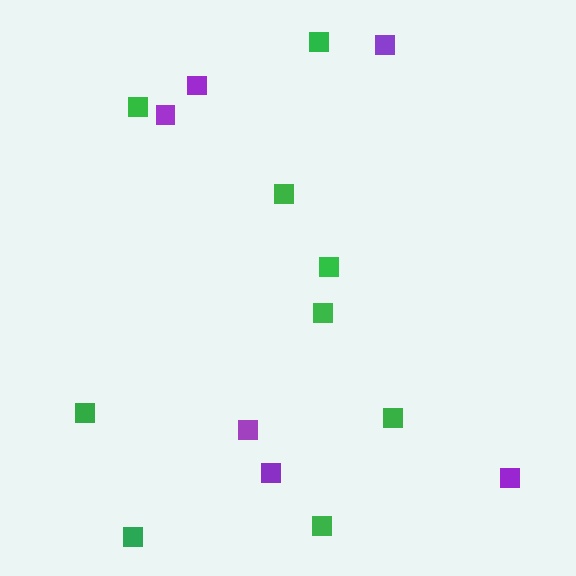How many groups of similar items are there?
There are 2 groups: one group of green squares (9) and one group of purple squares (6).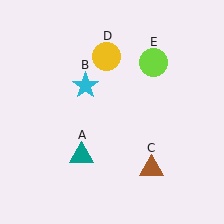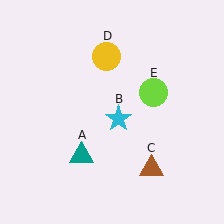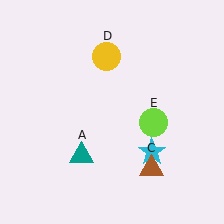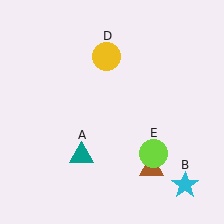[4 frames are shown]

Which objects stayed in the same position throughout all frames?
Teal triangle (object A) and brown triangle (object C) and yellow circle (object D) remained stationary.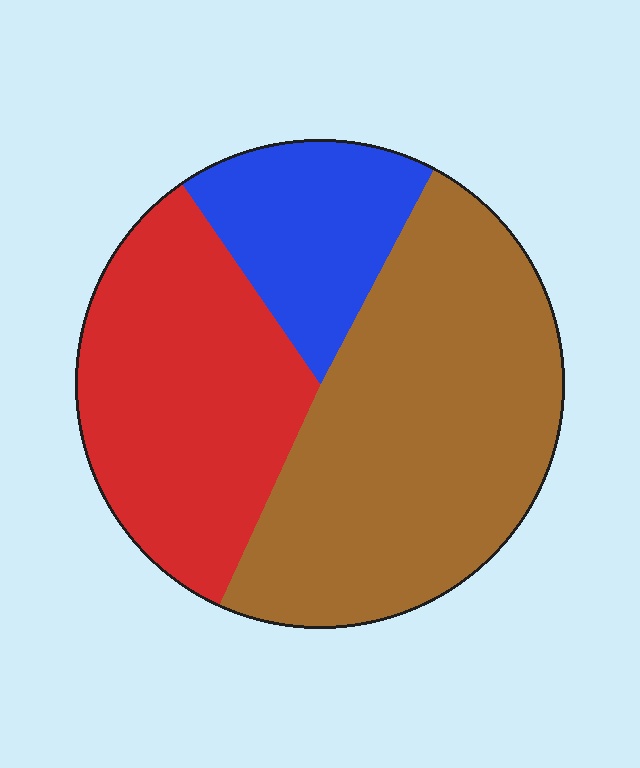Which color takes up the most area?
Brown, at roughly 50%.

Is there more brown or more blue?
Brown.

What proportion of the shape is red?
Red takes up between a third and a half of the shape.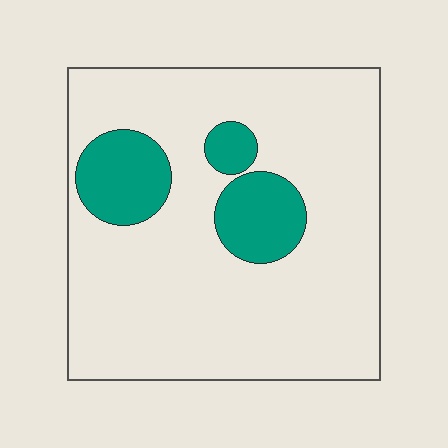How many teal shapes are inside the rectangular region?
3.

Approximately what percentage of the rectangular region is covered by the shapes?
Approximately 15%.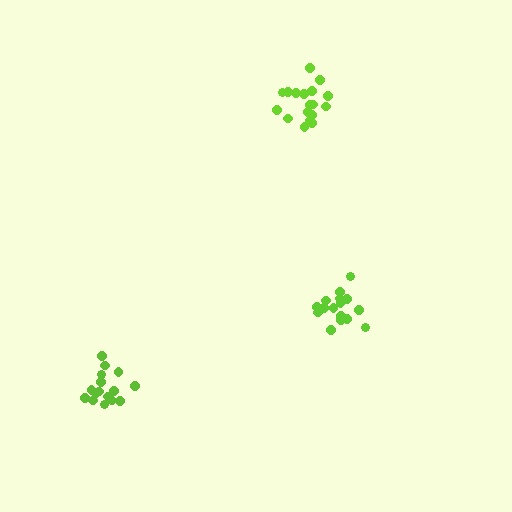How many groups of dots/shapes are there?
There are 3 groups.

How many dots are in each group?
Group 1: 18 dots, Group 2: 16 dots, Group 3: 16 dots (50 total).